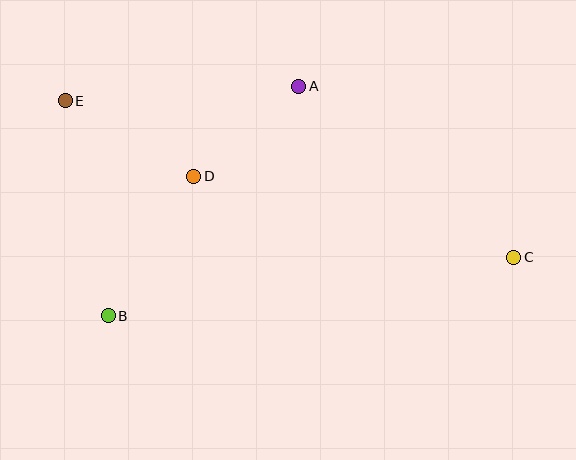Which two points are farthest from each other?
Points C and E are farthest from each other.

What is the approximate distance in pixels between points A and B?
The distance between A and B is approximately 298 pixels.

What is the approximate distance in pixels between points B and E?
The distance between B and E is approximately 220 pixels.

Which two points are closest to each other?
Points A and D are closest to each other.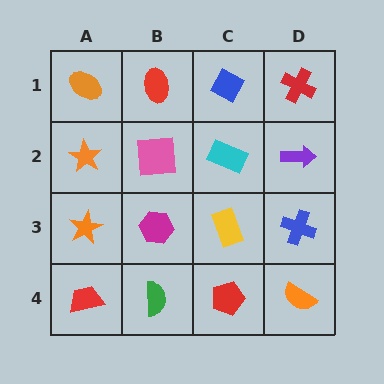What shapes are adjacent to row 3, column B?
A pink square (row 2, column B), a green semicircle (row 4, column B), an orange star (row 3, column A), a yellow rectangle (row 3, column C).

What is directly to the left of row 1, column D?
A blue diamond.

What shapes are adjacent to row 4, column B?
A magenta hexagon (row 3, column B), a red trapezoid (row 4, column A), a red pentagon (row 4, column C).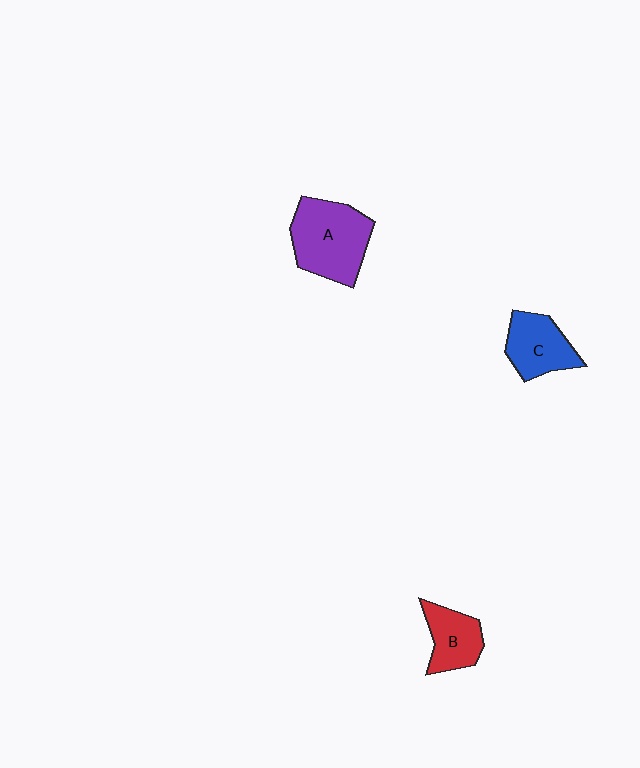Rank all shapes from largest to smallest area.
From largest to smallest: A (purple), C (blue), B (red).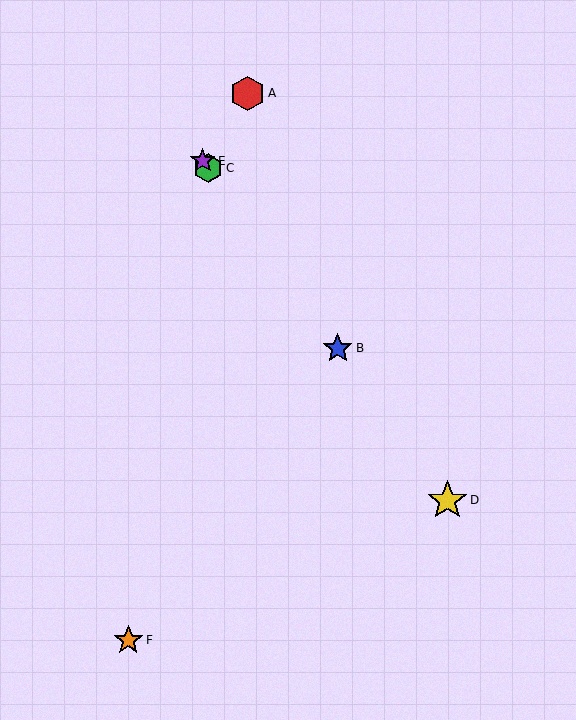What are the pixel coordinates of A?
Object A is at (248, 93).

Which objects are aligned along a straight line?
Objects B, C, D, E are aligned along a straight line.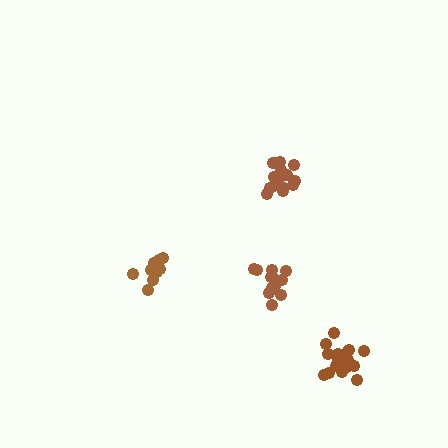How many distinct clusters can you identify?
There are 4 distinct clusters.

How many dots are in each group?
Group 1: 11 dots, Group 2: 17 dots, Group 3: 12 dots, Group 4: 17 dots (57 total).